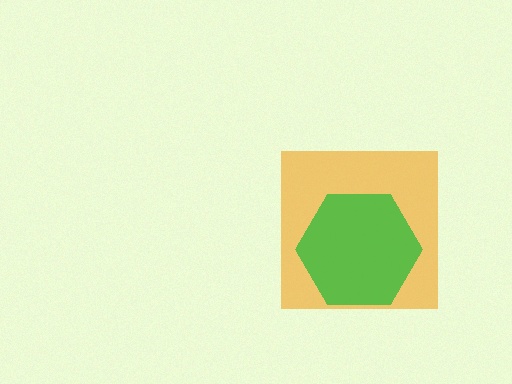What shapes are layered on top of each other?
The layered shapes are: an orange square, a green hexagon.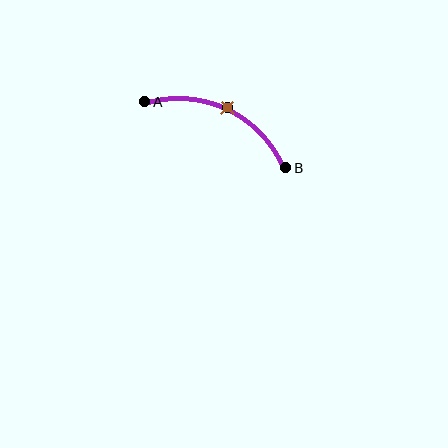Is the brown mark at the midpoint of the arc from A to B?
Yes. The brown mark lies on the arc at equal arc-length from both A and B — it is the arc midpoint.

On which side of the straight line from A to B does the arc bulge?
The arc bulges above the straight line connecting A and B.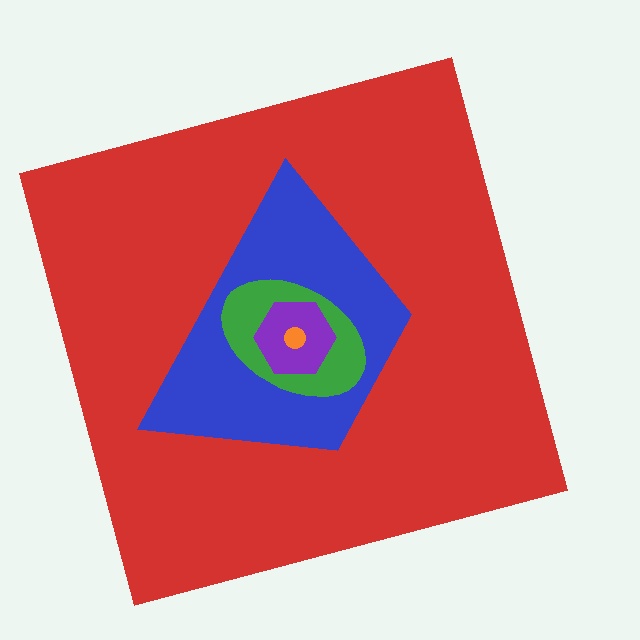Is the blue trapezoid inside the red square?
Yes.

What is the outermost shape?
The red square.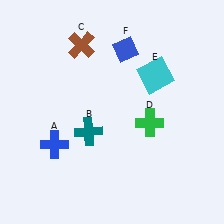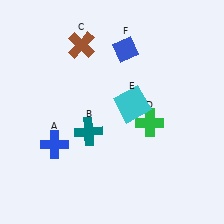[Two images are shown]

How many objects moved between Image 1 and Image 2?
1 object moved between the two images.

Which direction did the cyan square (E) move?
The cyan square (E) moved down.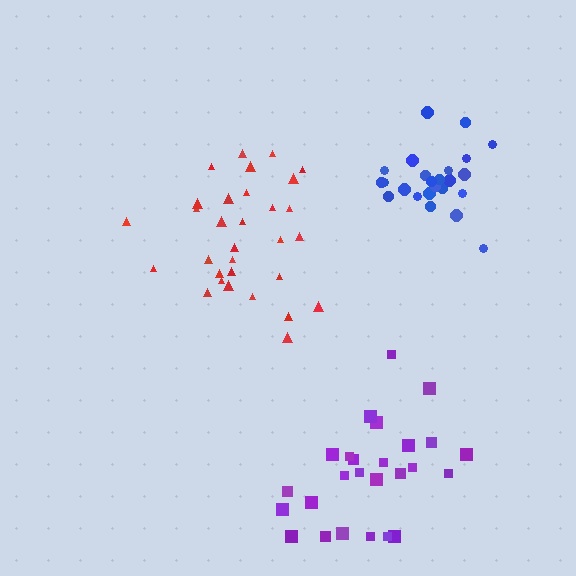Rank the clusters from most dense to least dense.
blue, red, purple.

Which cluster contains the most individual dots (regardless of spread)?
Red (31).